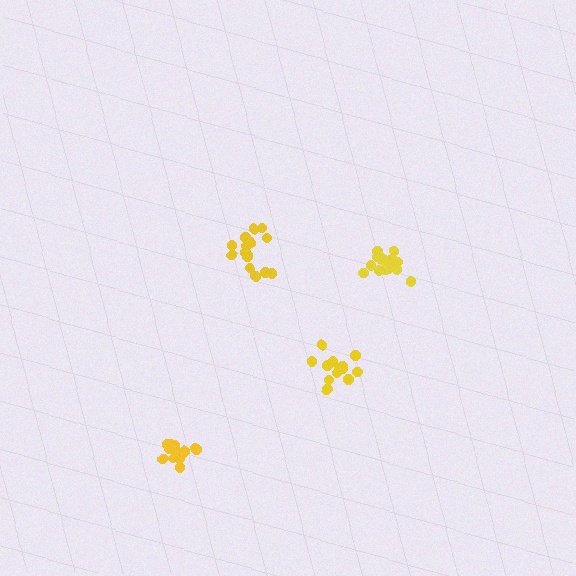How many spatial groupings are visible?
There are 4 spatial groupings.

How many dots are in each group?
Group 1: 14 dots, Group 2: 16 dots, Group 3: 13 dots, Group 4: 13 dots (56 total).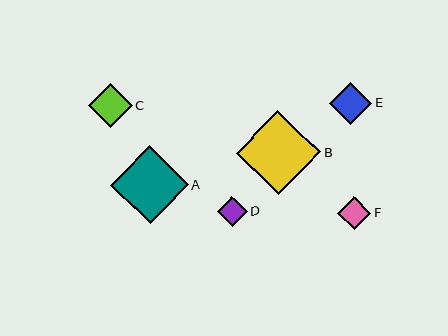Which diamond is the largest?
Diamond B is the largest with a size of approximately 85 pixels.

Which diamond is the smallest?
Diamond D is the smallest with a size of approximately 29 pixels.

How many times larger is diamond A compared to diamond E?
Diamond A is approximately 1.8 times the size of diamond E.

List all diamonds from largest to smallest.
From largest to smallest: B, A, C, E, F, D.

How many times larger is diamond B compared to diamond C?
Diamond B is approximately 1.9 times the size of diamond C.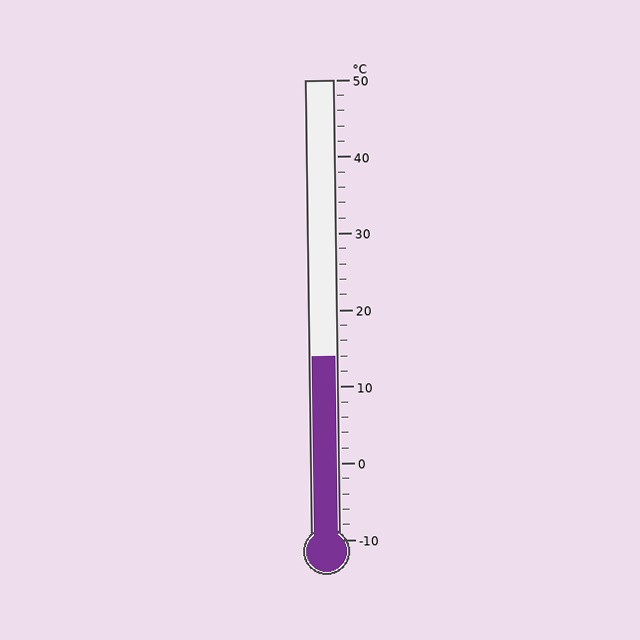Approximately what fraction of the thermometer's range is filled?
The thermometer is filled to approximately 40% of its range.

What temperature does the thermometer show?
The thermometer shows approximately 14°C.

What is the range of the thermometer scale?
The thermometer scale ranges from -10°C to 50°C.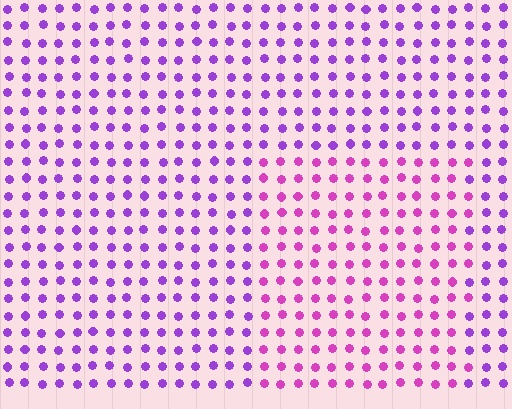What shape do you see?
I see a rectangle.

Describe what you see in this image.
The image is filled with small purple elements in a uniform arrangement. A rectangle-shaped region is visible where the elements are tinted to a slightly different hue, forming a subtle color boundary.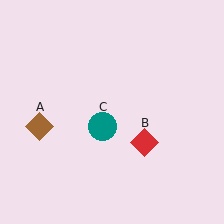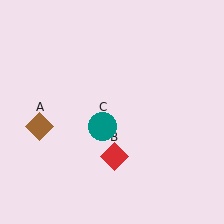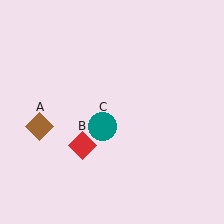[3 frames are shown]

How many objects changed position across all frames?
1 object changed position: red diamond (object B).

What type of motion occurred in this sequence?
The red diamond (object B) rotated clockwise around the center of the scene.